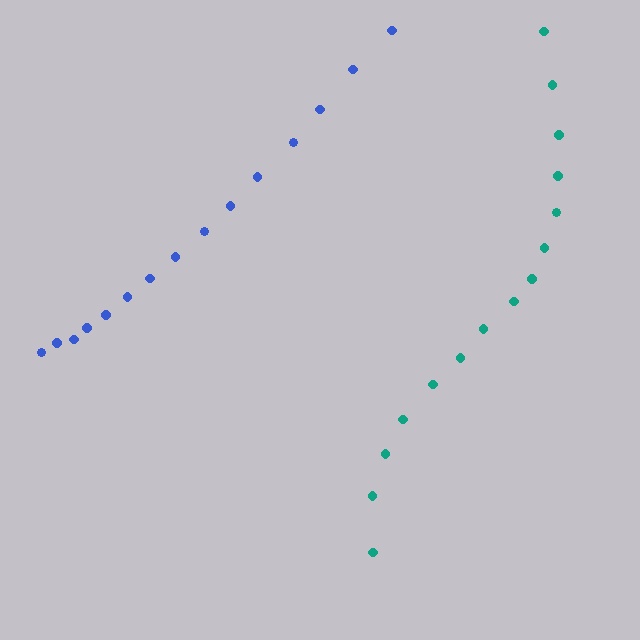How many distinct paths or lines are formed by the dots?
There are 2 distinct paths.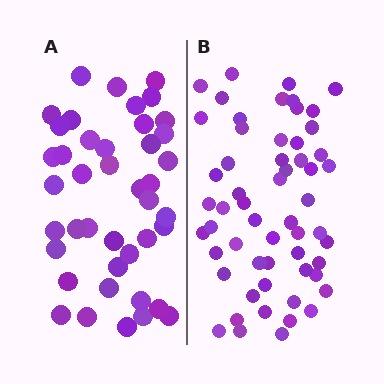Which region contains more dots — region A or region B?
Region B (the right region) has more dots.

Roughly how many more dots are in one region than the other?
Region B has approximately 15 more dots than region A.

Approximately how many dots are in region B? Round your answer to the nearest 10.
About 60 dots. (The exact count is 57, which rounds to 60.)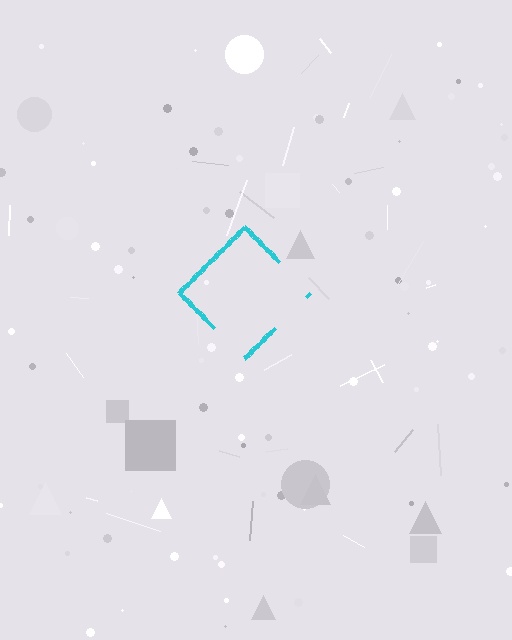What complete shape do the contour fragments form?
The contour fragments form a diamond.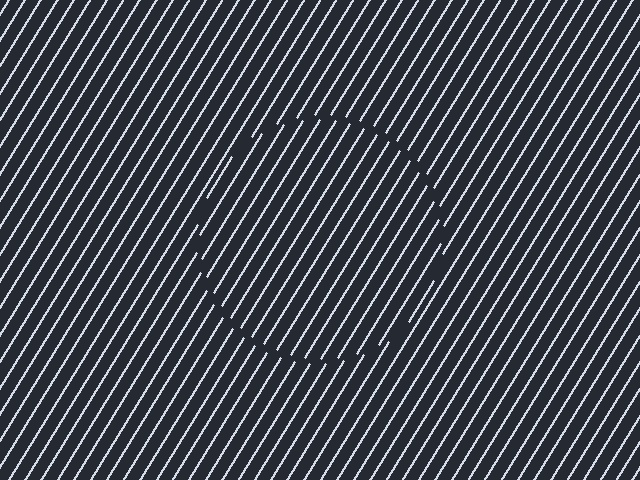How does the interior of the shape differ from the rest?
The interior of the shape contains the same grating, shifted by half a period — the contour is defined by the phase discontinuity where line-ends from the inner and outer gratings abut.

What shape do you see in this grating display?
An illusory circle. The interior of the shape contains the same grating, shifted by half a period — the contour is defined by the phase discontinuity where line-ends from the inner and outer gratings abut.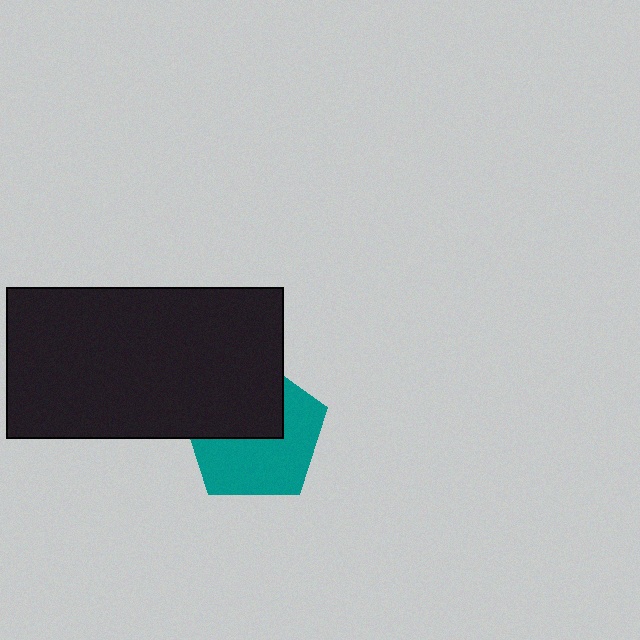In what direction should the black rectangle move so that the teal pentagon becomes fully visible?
The black rectangle should move up. That is the shortest direction to clear the overlap and leave the teal pentagon fully visible.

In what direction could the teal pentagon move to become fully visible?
The teal pentagon could move down. That would shift it out from behind the black rectangle entirely.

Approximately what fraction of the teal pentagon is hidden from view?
Roughly 44% of the teal pentagon is hidden behind the black rectangle.